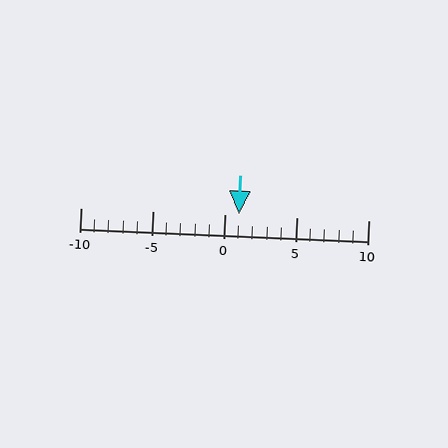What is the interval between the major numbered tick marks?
The major tick marks are spaced 5 units apart.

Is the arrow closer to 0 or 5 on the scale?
The arrow is closer to 0.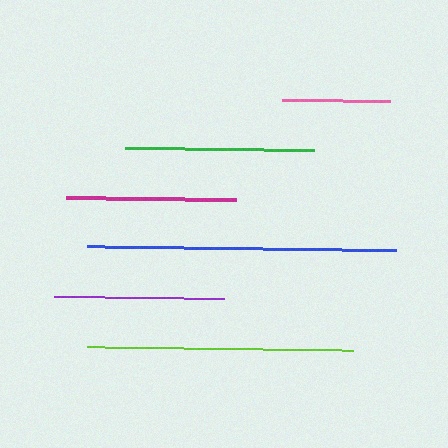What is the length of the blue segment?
The blue segment is approximately 309 pixels long.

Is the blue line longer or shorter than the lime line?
The blue line is longer than the lime line.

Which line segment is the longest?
The blue line is the longest at approximately 309 pixels.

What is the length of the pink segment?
The pink segment is approximately 108 pixels long.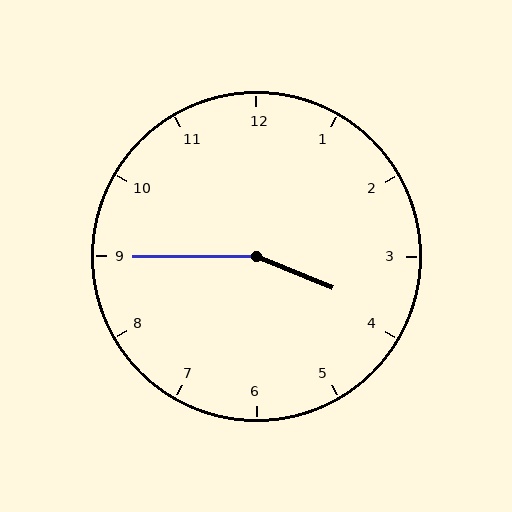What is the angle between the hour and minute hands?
Approximately 158 degrees.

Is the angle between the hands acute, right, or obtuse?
It is obtuse.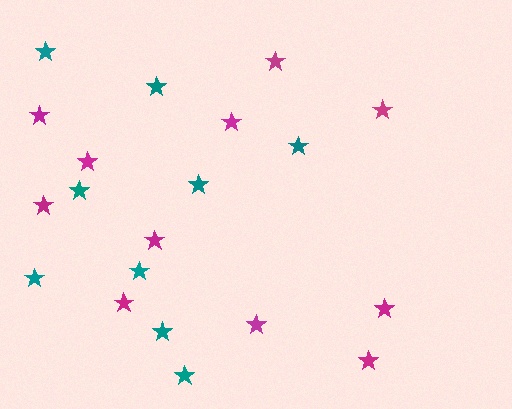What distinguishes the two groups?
There are 2 groups: one group of magenta stars (11) and one group of teal stars (9).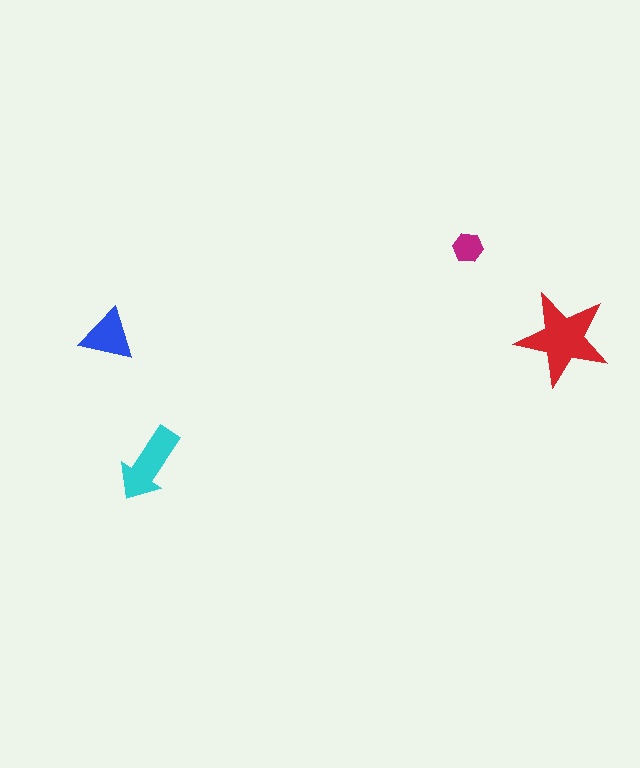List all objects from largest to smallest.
The red star, the cyan arrow, the blue triangle, the magenta hexagon.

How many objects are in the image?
There are 4 objects in the image.